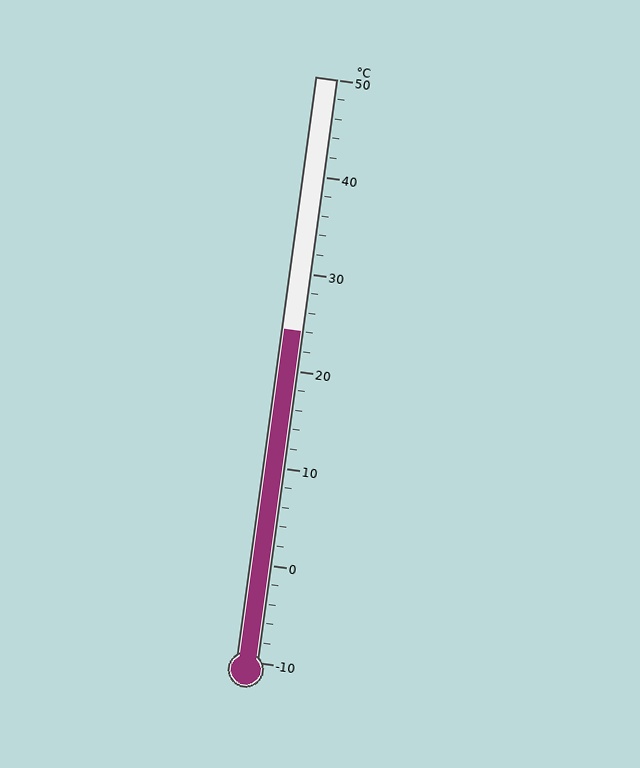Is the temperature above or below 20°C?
The temperature is above 20°C.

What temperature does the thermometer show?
The thermometer shows approximately 24°C.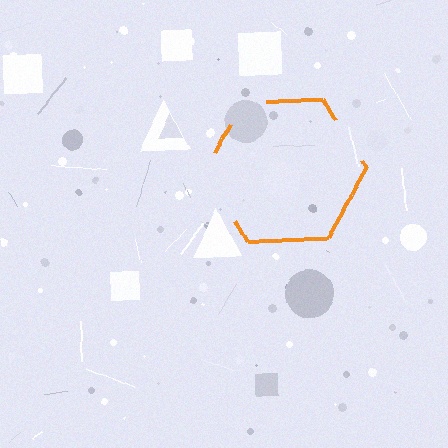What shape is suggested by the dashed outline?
The dashed outline suggests a hexagon.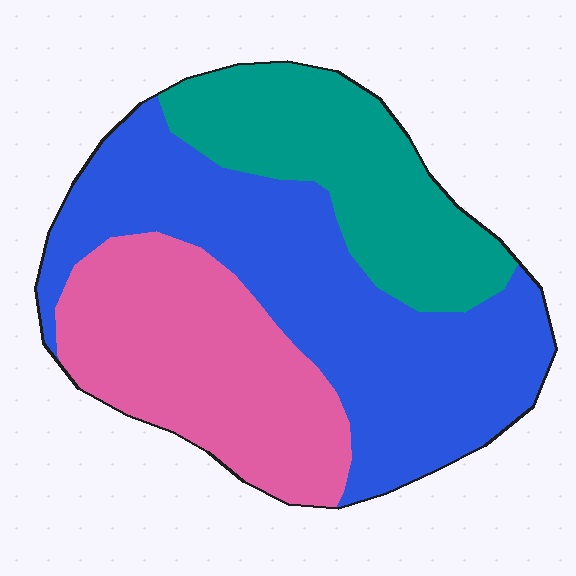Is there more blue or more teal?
Blue.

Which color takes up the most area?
Blue, at roughly 45%.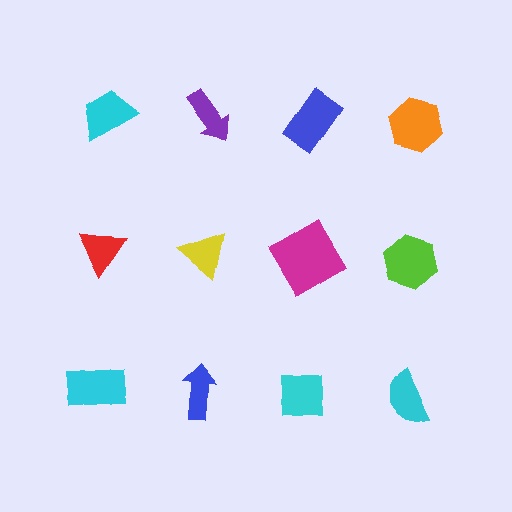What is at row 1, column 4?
An orange hexagon.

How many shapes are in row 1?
4 shapes.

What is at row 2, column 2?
A yellow triangle.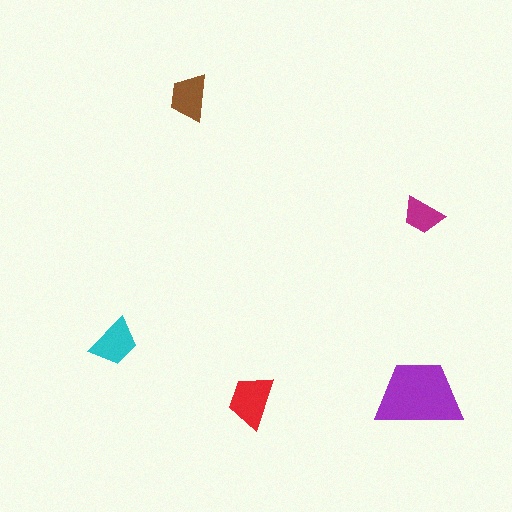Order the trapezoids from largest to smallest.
the purple one, the red one, the cyan one, the brown one, the magenta one.